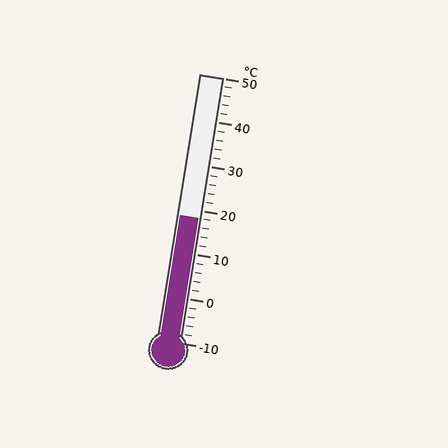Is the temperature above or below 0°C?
The temperature is above 0°C.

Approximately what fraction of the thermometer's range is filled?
The thermometer is filled to approximately 45% of its range.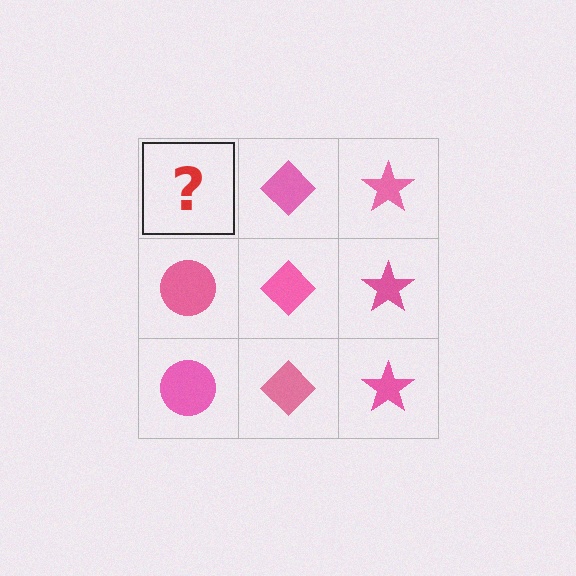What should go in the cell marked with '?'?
The missing cell should contain a pink circle.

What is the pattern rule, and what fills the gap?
The rule is that each column has a consistent shape. The gap should be filled with a pink circle.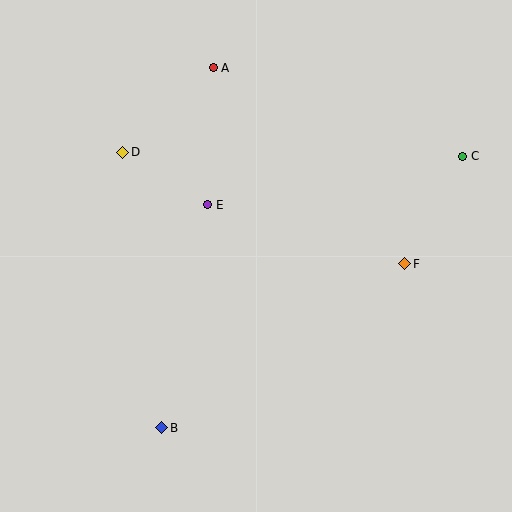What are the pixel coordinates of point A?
Point A is at (213, 68).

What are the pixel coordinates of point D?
Point D is at (123, 152).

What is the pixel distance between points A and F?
The distance between A and F is 274 pixels.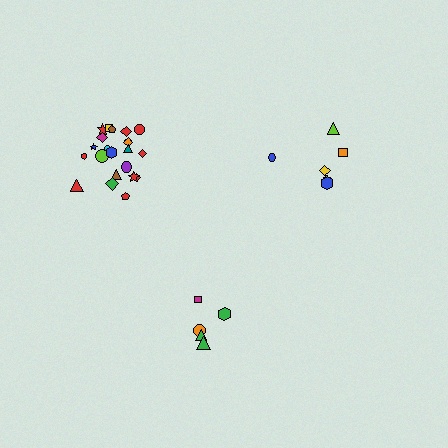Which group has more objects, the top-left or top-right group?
The top-left group.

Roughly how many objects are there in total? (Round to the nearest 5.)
Roughly 35 objects in total.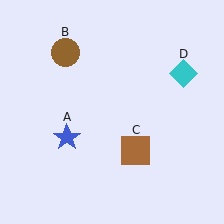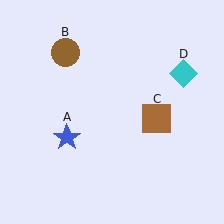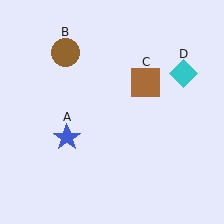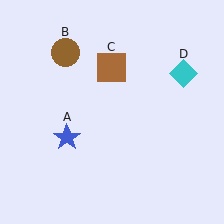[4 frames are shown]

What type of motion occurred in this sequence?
The brown square (object C) rotated counterclockwise around the center of the scene.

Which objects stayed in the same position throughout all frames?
Blue star (object A) and brown circle (object B) and cyan diamond (object D) remained stationary.